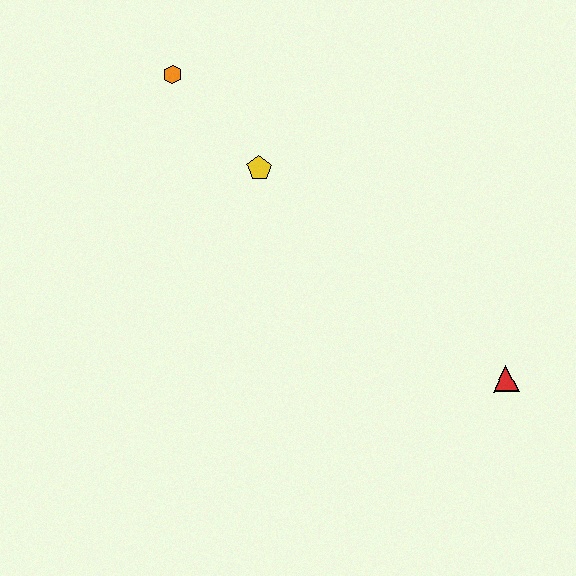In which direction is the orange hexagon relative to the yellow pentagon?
The orange hexagon is above the yellow pentagon.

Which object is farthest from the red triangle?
The orange hexagon is farthest from the red triangle.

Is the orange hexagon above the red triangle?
Yes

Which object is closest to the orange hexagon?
The yellow pentagon is closest to the orange hexagon.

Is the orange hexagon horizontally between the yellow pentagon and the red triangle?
No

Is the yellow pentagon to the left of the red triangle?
Yes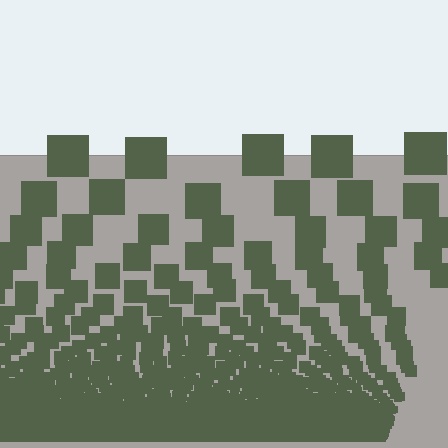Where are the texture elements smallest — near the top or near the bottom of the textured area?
Near the bottom.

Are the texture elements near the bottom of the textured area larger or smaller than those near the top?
Smaller. The gradient is inverted — elements near the bottom are smaller and denser.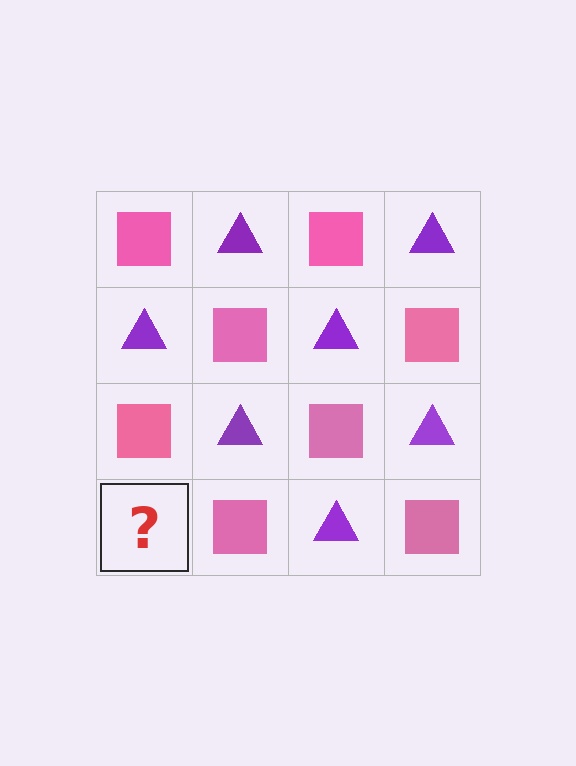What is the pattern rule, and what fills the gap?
The rule is that it alternates pink square and purple triangle in a checkerboard pattern. The gap should be filled with a purple triangle.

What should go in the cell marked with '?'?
The missing cell should contain a purple triangle.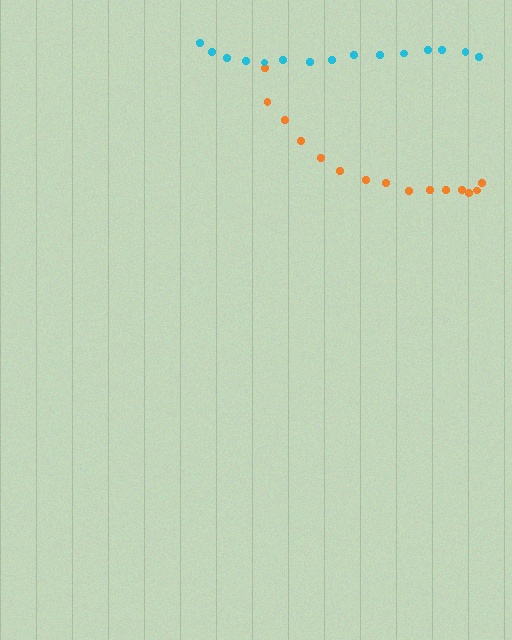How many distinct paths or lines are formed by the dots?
There are 2 distinct paths.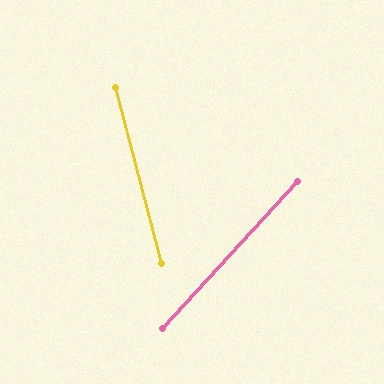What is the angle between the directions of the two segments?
Approximately 57 degrees.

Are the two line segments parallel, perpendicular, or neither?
Neither parallel nor perpendicular — they differ by about 57°.